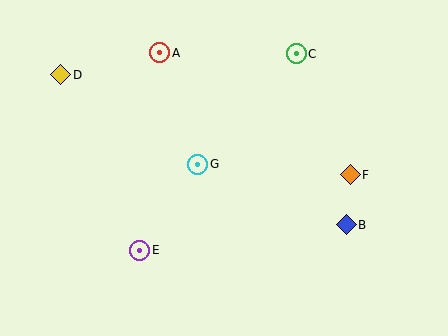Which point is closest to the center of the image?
Point G at (198, 164) is closest to the center.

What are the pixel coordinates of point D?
Point D is at (60, 75).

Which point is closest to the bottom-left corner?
Point E is closest to the bottom-left corner.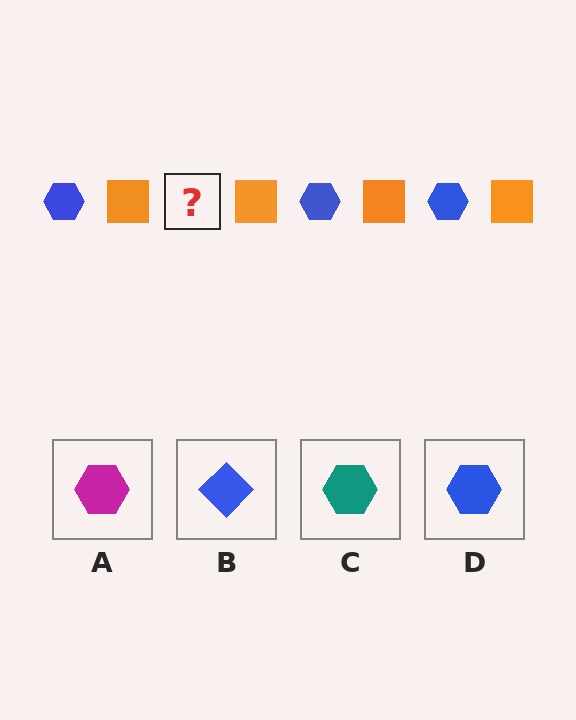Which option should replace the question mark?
Option D.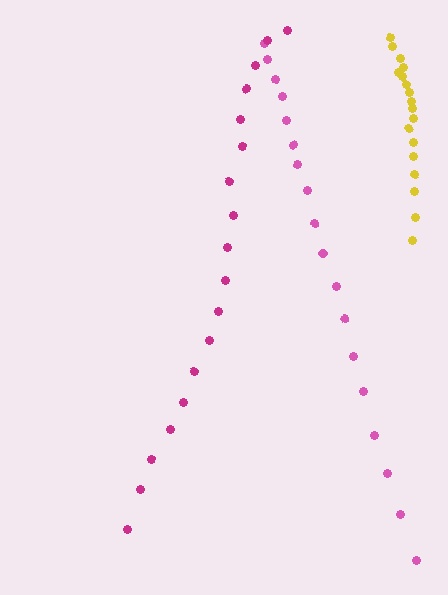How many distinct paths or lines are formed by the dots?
There are 3 distinct paths.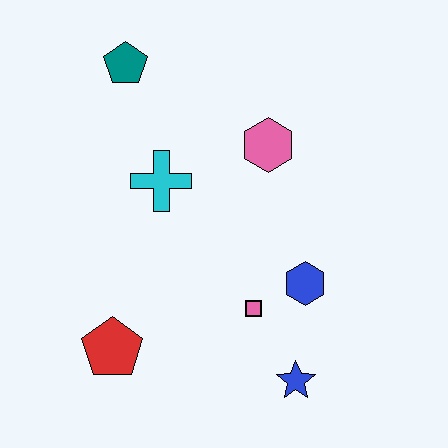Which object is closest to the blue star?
The pink square is closest to the blue star.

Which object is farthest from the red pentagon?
The teal pentagon is farthest from the red pentagon.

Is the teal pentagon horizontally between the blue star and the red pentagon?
Yes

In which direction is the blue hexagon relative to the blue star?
The blue hexagon is above the blue star.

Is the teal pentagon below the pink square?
No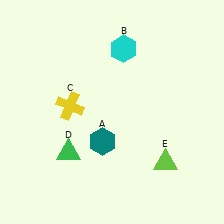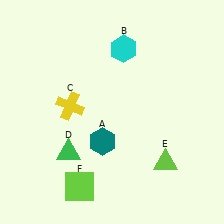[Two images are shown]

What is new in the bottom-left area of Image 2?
A lime square (F) was added in the bottom-left area of Image 2.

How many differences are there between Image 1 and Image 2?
There is 1 difference between the two images.